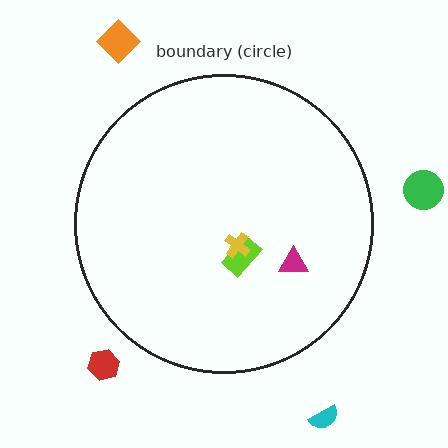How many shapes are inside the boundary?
3 inside, 4 outside.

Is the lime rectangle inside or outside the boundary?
Inside.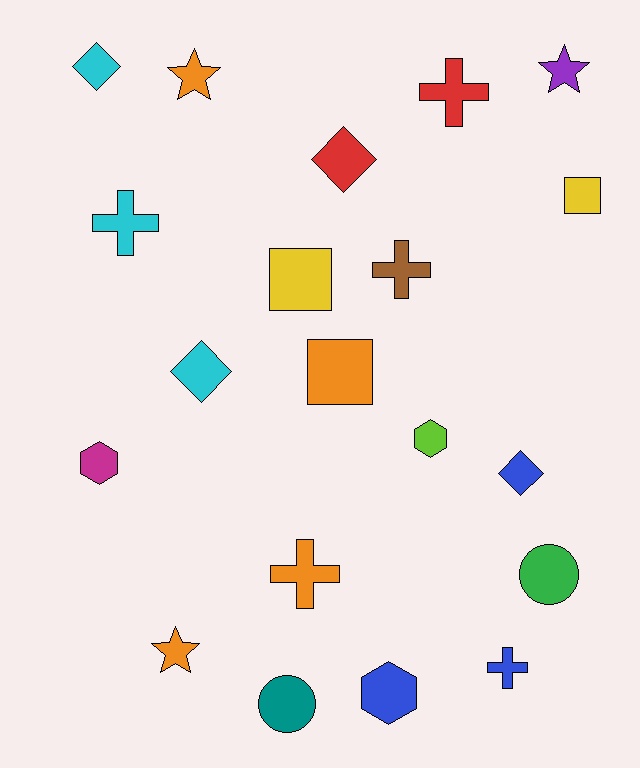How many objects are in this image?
There are 20 objects.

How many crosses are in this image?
There are 5 crosses.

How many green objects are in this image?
There is 1 green object.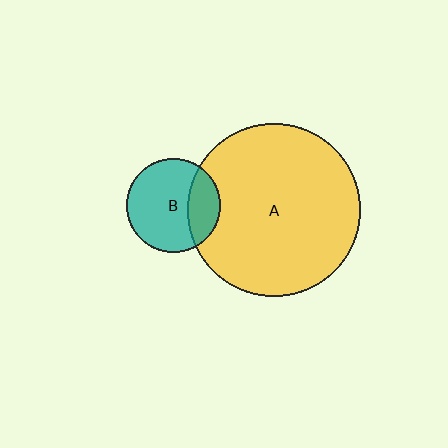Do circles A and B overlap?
Yes.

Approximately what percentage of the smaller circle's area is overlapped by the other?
Approximately 25%.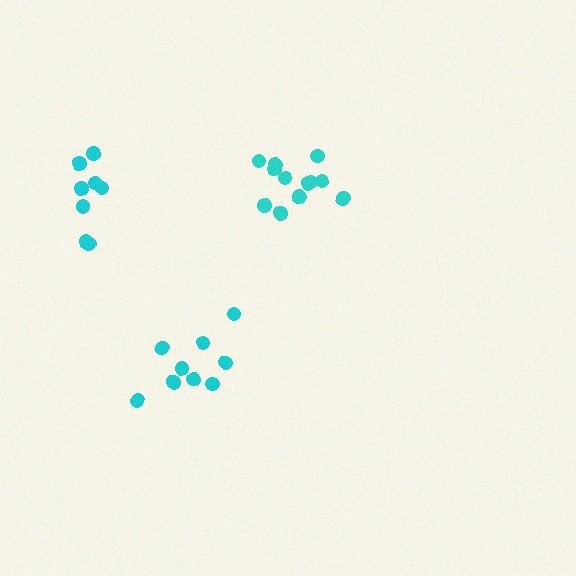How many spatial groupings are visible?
There are 3 spatial groupings.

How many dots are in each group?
Group 1: 9 dots, Group 2: 8 dots, Group 3: 12 dots (29 total).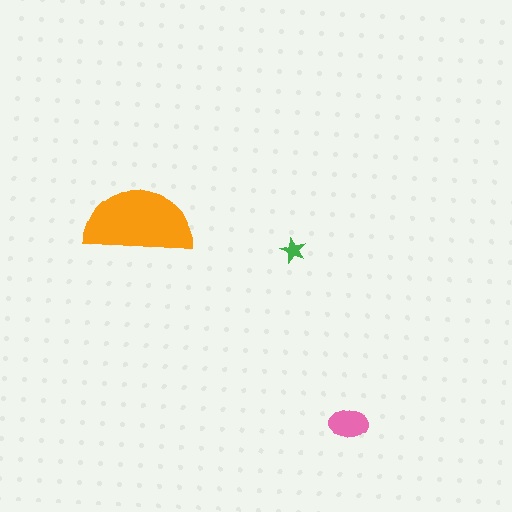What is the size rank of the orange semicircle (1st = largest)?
1st.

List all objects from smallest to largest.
The green star, the pink ellipse, the orange semicircle.